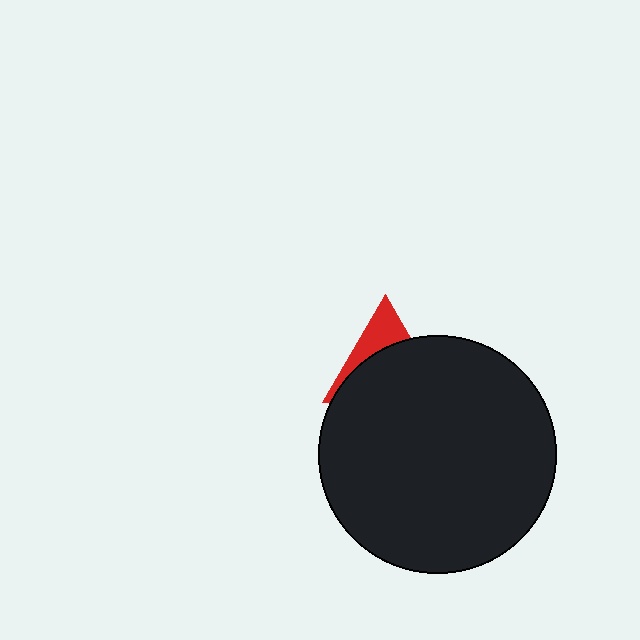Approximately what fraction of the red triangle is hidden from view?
Roughly 68% of the red triangle is hidden behind the black circle.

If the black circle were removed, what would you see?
You would see the complete red triangle.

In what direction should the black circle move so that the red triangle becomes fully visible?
The black circle should move down. That is the shortest direction to clear the overlap and leave the red triangle fully visible.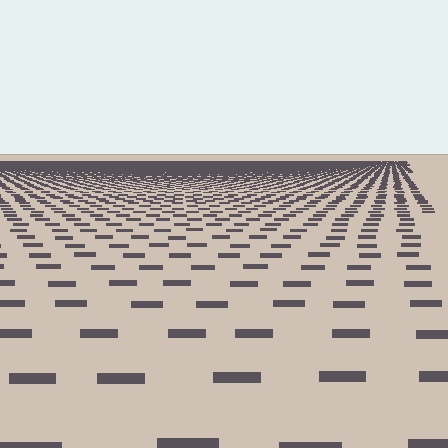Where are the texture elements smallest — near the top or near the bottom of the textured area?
Near the top.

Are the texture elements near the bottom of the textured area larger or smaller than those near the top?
Larger. Near the bottom, elements are closer to the viewer and appear at a bigger on-screen size.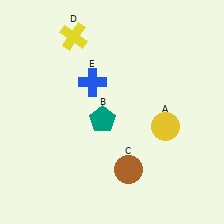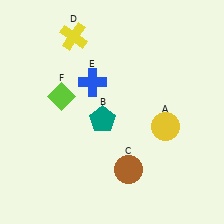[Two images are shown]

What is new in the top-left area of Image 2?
A lime diamond (F) was added in the top-left area of Image 2.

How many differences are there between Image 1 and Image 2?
There is 1 difference between the two images.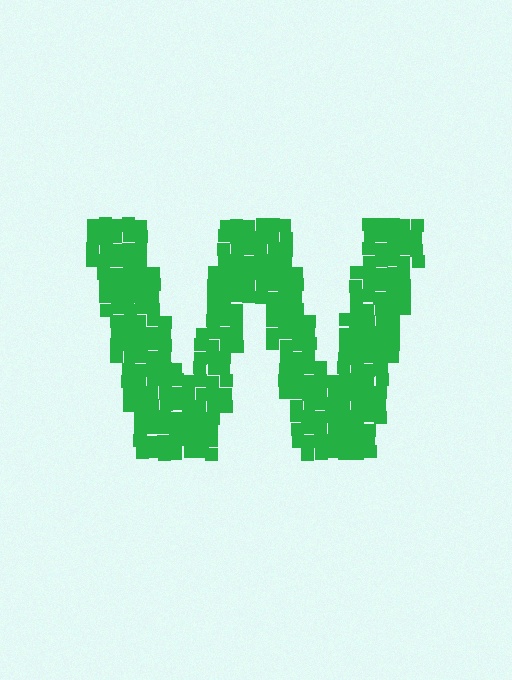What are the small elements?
The small elements are squares.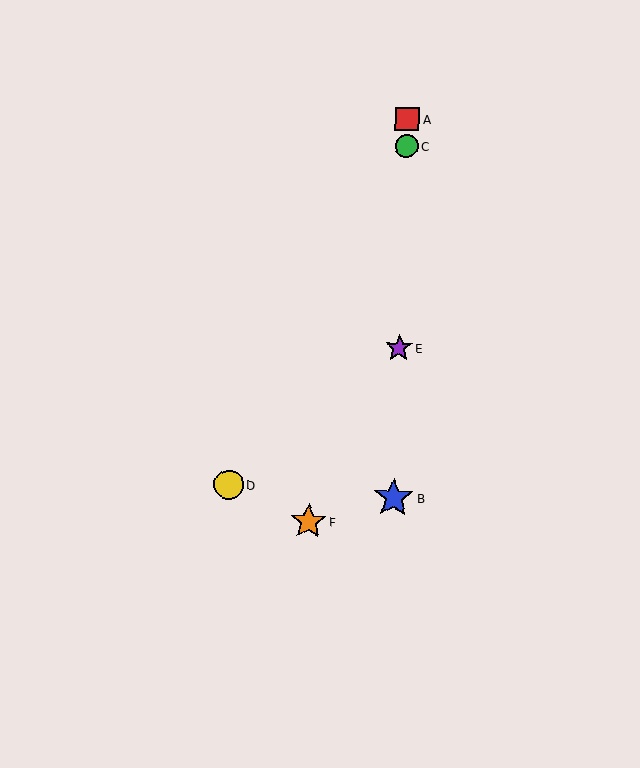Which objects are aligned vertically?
Objects A, B, C, E are aligned vertically.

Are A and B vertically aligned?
Yes, both are at x≈407.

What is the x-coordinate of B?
Object B is at x≈394.